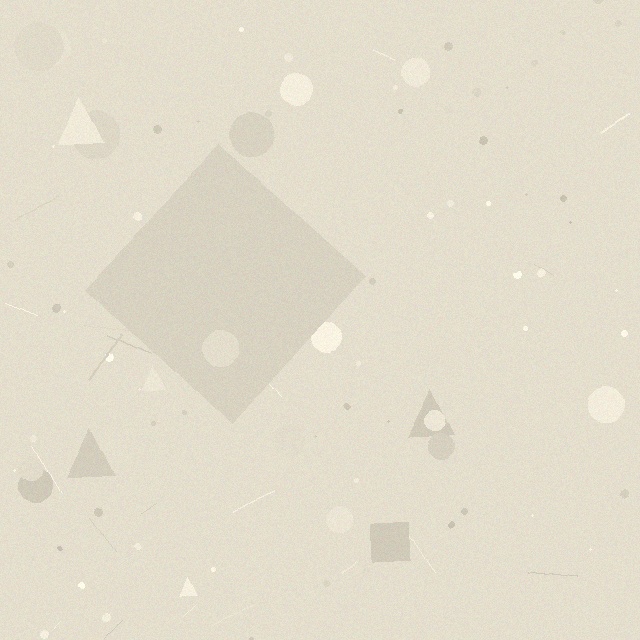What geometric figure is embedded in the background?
A diamond is embedded in the background.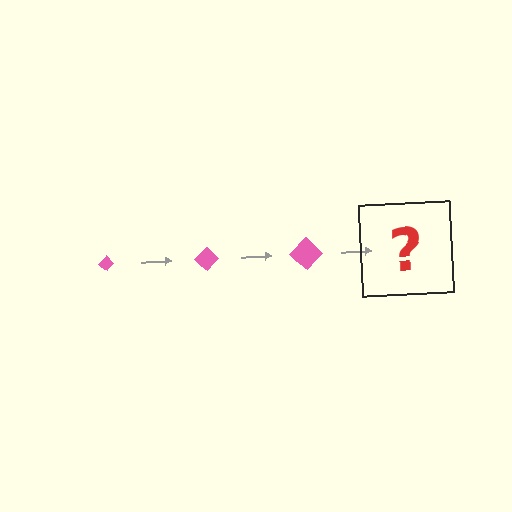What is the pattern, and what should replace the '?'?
The pattern is that the diamond gets progressively larger each step. The '?' should be a pink diamond, larger than the previous one.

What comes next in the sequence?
The next element should be a pink diamond, larger than the previous one.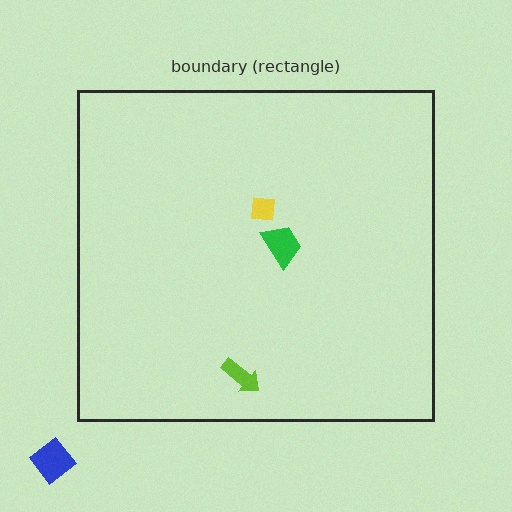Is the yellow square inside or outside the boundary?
Inside.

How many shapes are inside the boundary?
3 inside, 1 outside.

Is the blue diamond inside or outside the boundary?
Outside.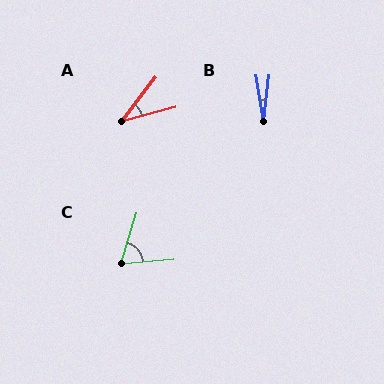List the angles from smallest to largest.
B (16°), A (38°), C (67°).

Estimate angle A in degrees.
Approximately 38 degrees.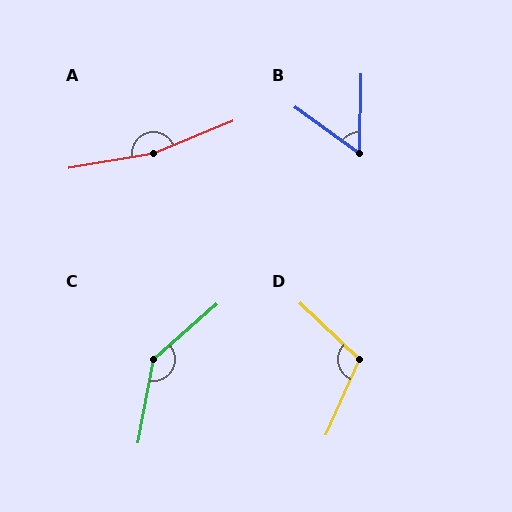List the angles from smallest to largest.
B (55°), D (110°), C (141°), A (167°).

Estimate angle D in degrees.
Approximately 110 degrees.